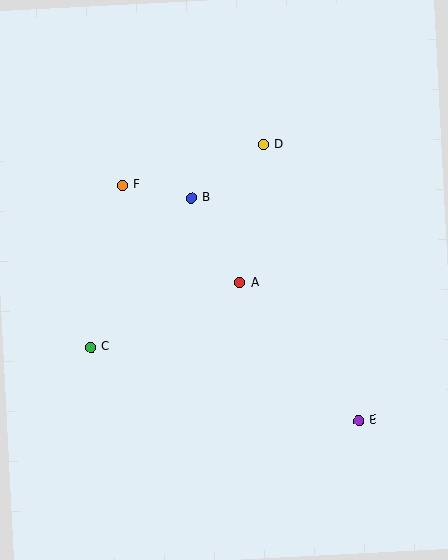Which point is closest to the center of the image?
Point A at (240, 283) is closest to the center.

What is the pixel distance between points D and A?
The distance between D and A is 140 pixels.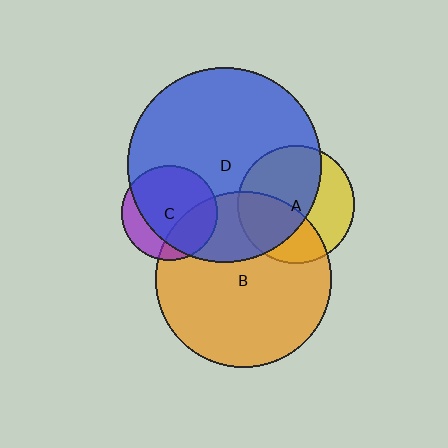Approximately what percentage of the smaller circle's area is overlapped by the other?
Approximately 75%.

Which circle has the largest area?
Circle D (blue).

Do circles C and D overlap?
Yes.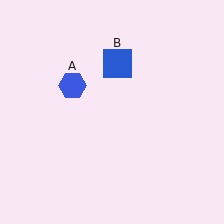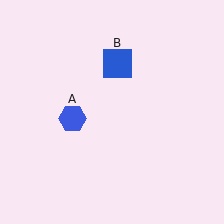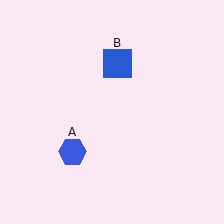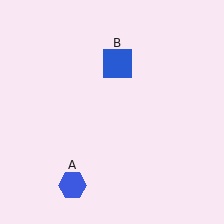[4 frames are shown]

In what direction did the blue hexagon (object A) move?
The blue hexagon (object A) moved down.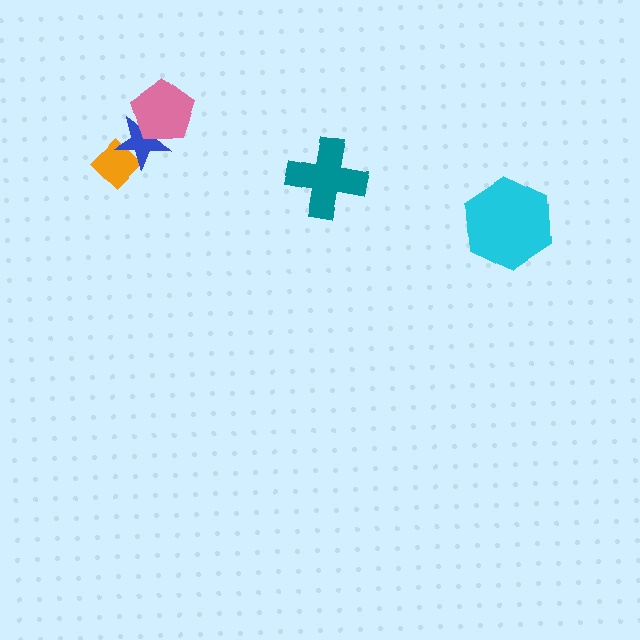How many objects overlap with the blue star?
2 objects overlap with the blue star.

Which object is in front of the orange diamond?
The blue star is in front of the orange diamond.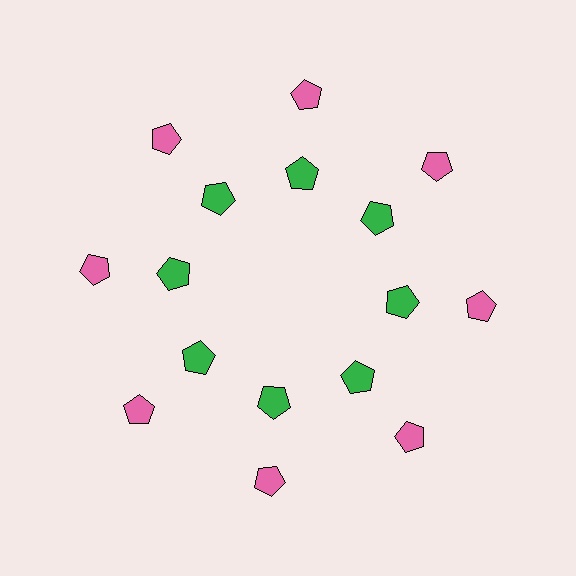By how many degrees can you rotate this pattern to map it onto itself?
The pattern maps onto itself every 45 degrees of rotation.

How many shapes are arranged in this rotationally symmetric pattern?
There are 16 shapes, arranged in 8 groups of 2.